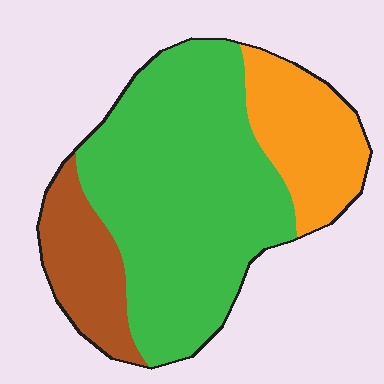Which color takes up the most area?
Green, at roughly 65%.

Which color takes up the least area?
Brown, at roughly 15%.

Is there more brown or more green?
Green.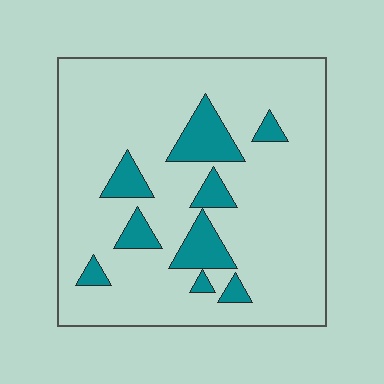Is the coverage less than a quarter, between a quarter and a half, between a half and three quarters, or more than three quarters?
Less than a quarter.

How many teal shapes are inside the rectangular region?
9.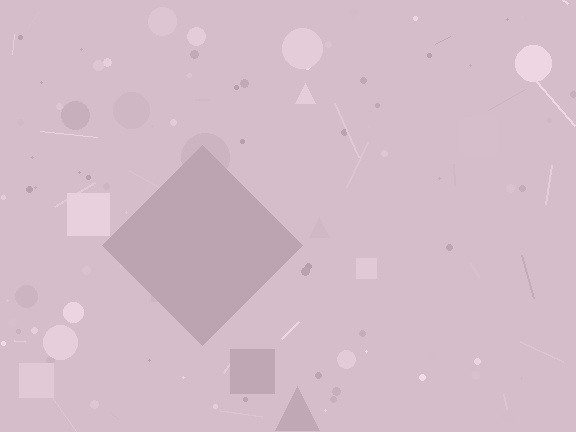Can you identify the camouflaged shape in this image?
The camouflaged shape is a diamond.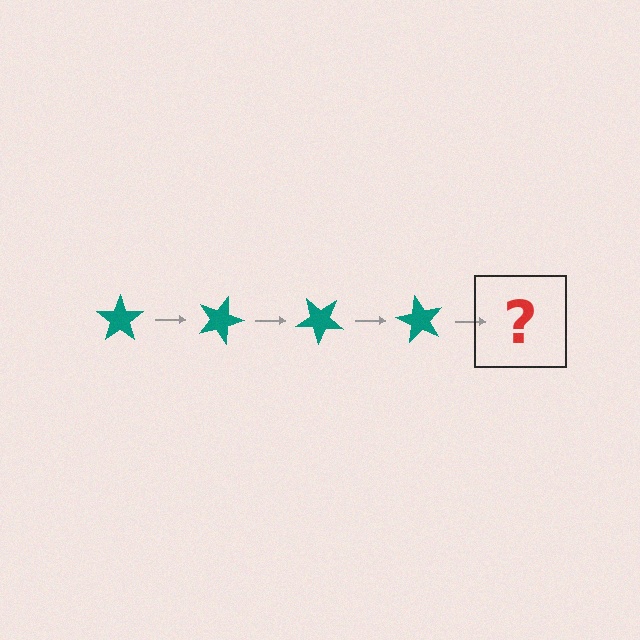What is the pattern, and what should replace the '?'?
The pattern is that the star rotates 20 degrees each step. The '?' should be a teal star rotated 80 degrees.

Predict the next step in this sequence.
The next step is a teal star rotated 80 degrees.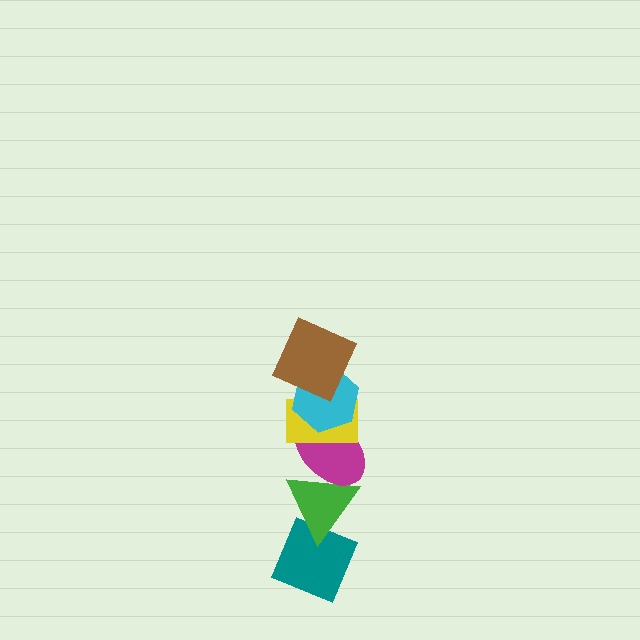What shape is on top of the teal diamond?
The green triangle is on top of the teal diamond.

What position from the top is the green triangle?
The green triangle is 5th from the top.